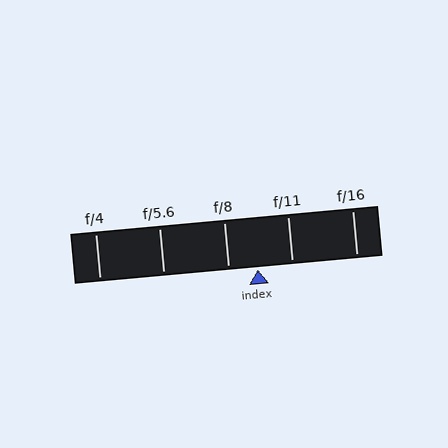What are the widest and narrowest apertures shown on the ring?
The widest aperture shown is f/4 and the narrowest is f/16.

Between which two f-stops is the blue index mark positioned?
The index mark is between f/8 and f/11.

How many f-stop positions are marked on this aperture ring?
There are 5 f-stop positions marked.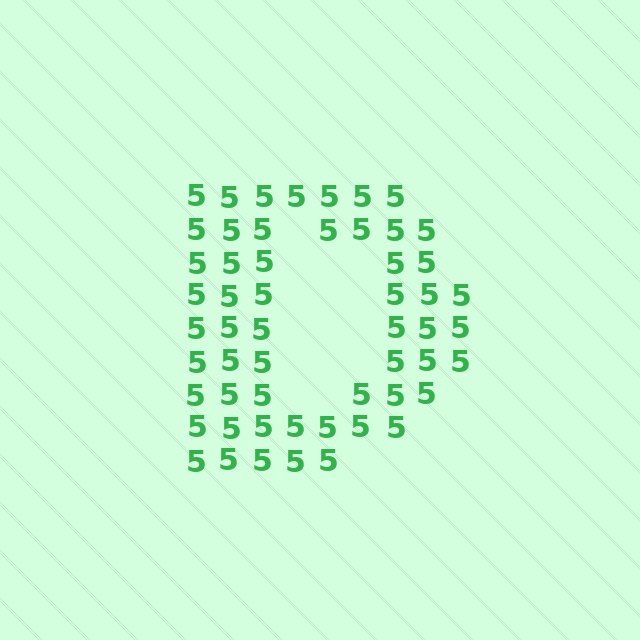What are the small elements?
The small elements are digit 5's.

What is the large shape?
The large shape is the letter D.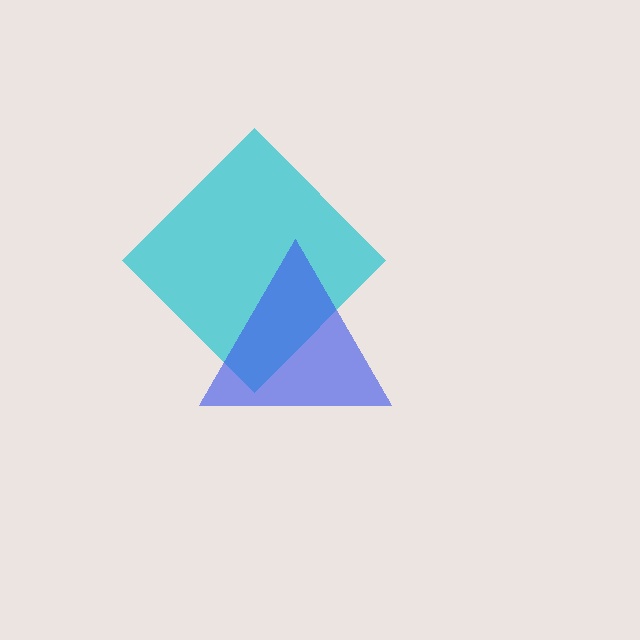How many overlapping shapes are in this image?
There are 2 overlapping shapes in the image.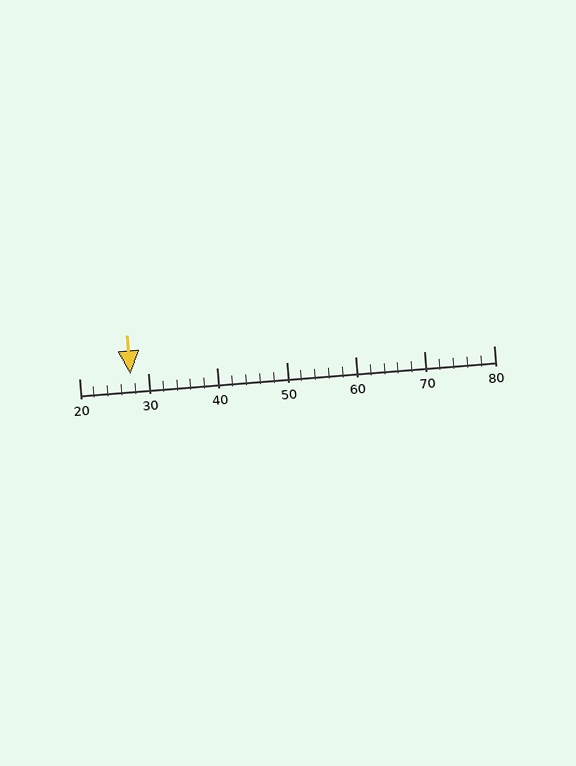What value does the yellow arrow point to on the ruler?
The yellow arrow points to approximately 27.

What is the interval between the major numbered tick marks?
The major tick marks are spaced 10 units apart.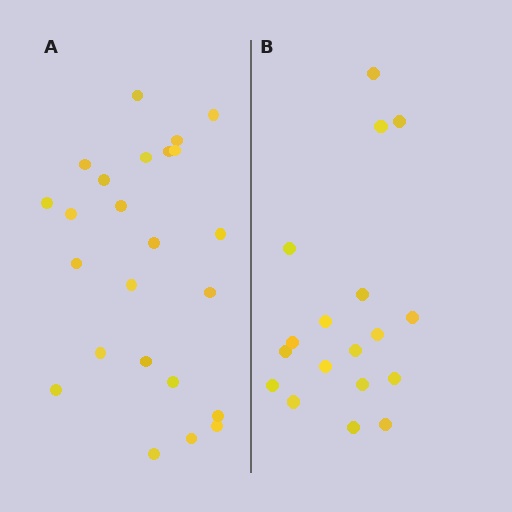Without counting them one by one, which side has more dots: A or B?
Region A (the left region) has more dots.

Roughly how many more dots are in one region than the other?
Region A has about 6 more dots than region B.